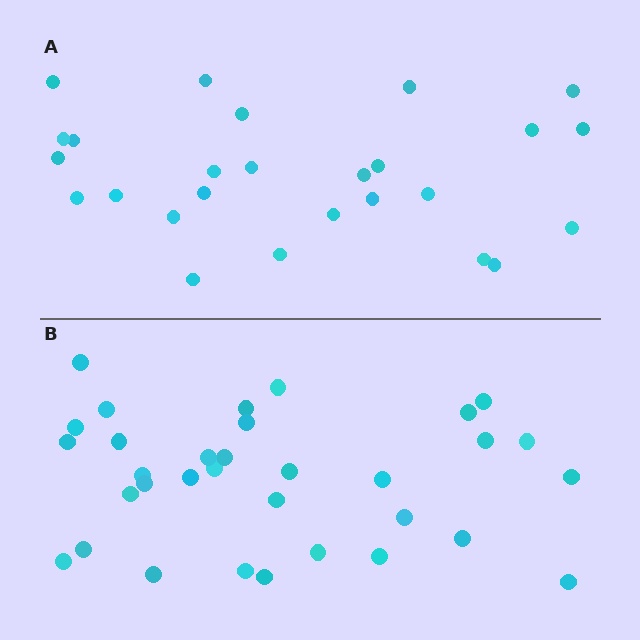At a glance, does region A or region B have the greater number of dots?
Region B (the bottom region) has more dots.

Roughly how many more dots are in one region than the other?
Region B has roughly 8 or so more dots than region A.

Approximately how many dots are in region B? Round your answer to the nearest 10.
About 30 dots. (The exact count is 33, which rounds to 30.)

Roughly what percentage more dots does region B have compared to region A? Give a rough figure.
About 25% more.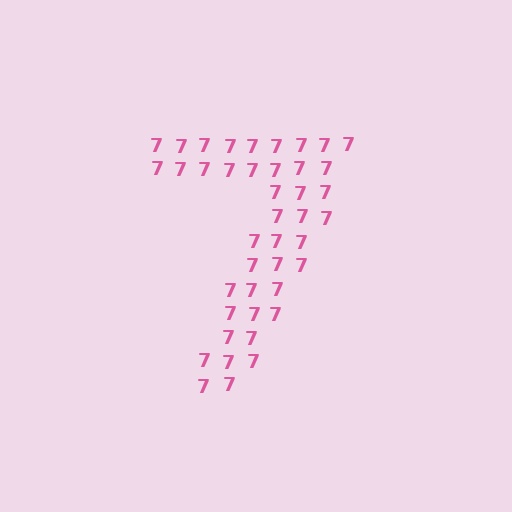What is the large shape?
The large shape is the digit 7.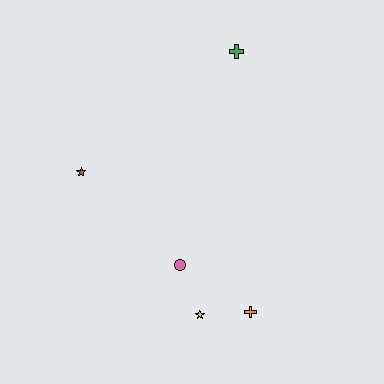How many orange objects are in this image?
There is 1 orange object.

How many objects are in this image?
There are 5 objects.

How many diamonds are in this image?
There are no diamonds.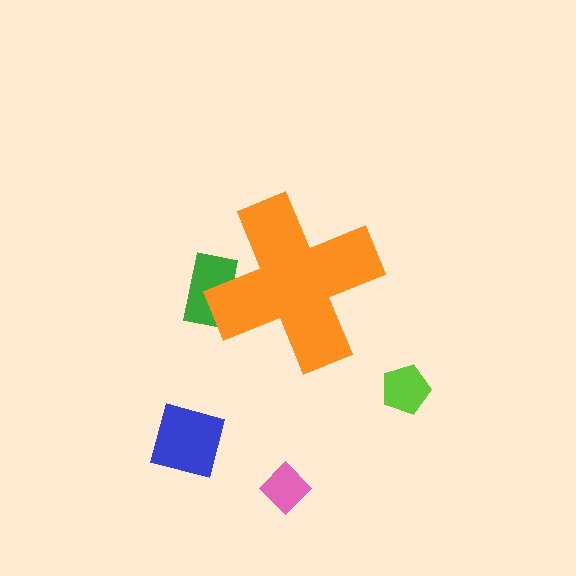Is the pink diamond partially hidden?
No, the pink diamond is fully visible.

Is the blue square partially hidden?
No, the blue square is fully visible.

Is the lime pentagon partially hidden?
No, the lime pentagon is fully visible.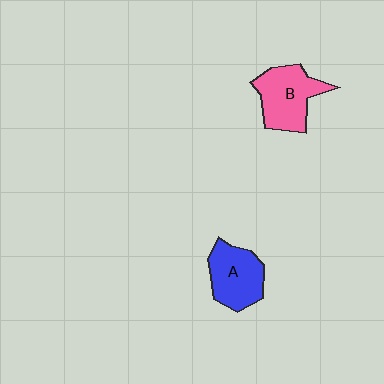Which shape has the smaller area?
Shape A (blue).